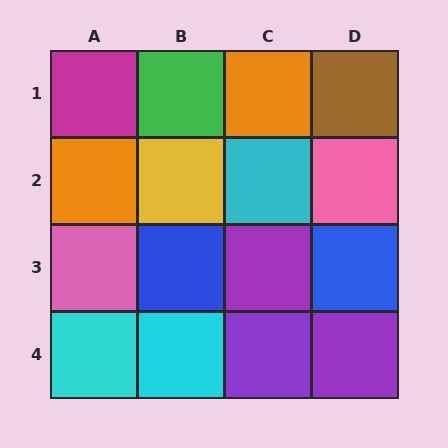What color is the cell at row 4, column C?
Purple.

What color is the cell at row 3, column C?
Purple.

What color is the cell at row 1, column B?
Green.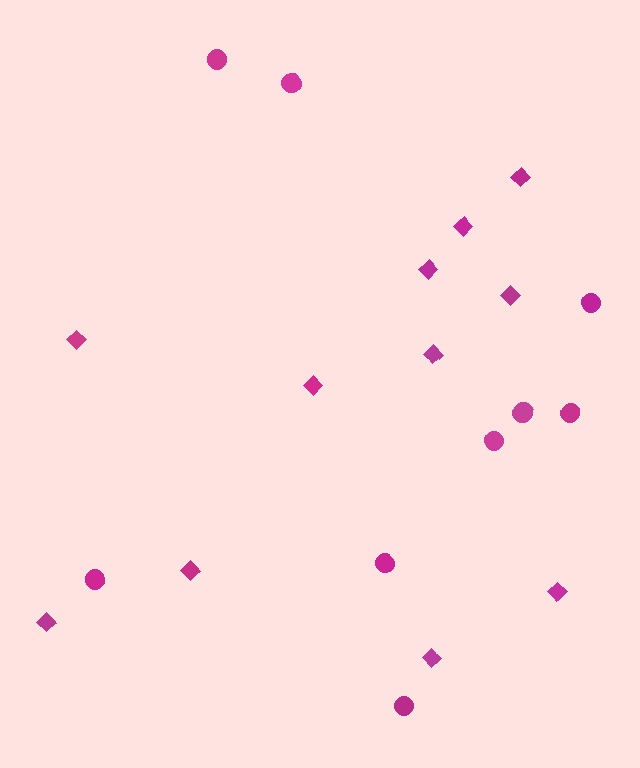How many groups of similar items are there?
There are 2 groups: one group of diamonds (11) and one group of circles (9).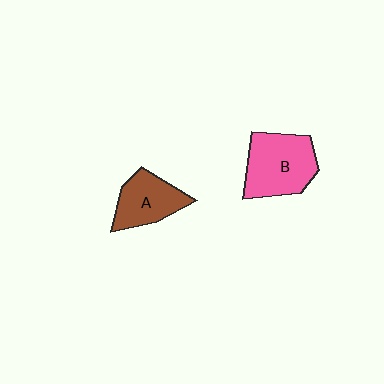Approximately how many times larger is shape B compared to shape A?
Approximately 1.4 times.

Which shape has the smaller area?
Shape A (brown).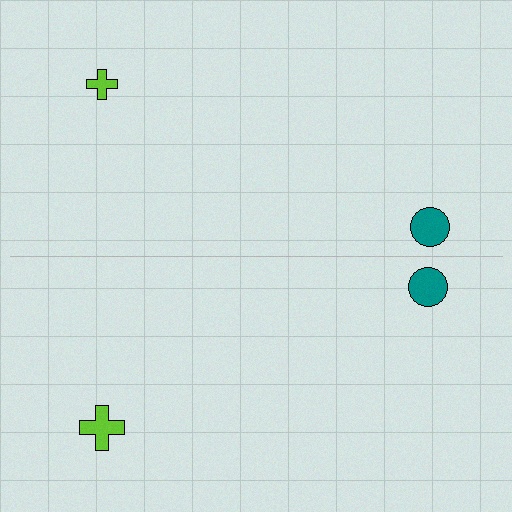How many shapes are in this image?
There are 4 shapes in this image.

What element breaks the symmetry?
The lime cross on the bottom side has a different size than its mirror counterpart.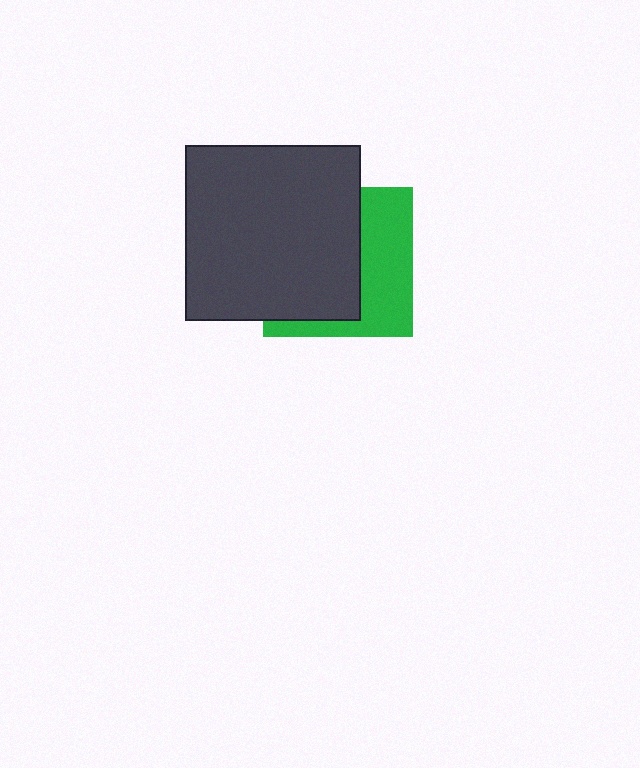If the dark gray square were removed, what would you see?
You would see the complete green square.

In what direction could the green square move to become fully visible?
The green square could move right. That would shift it out from behind the dark gray square entirely.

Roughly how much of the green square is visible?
A small part of it is visible (roughly 42%).